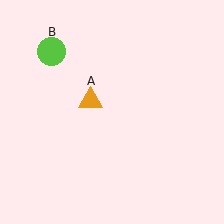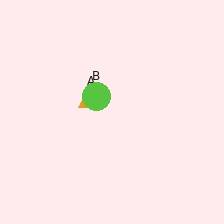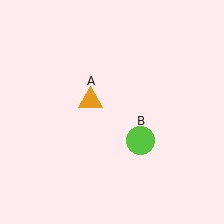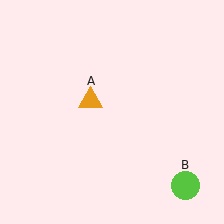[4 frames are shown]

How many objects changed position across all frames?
1 object changed position: lime circle (object B).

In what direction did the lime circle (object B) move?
The lime circle (object B) moved down and to the right.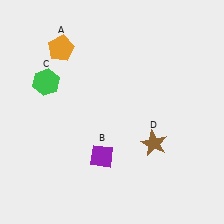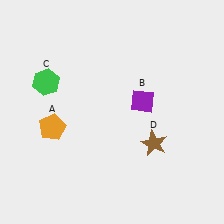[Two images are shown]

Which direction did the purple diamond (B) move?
The purple diamond (B) moved up.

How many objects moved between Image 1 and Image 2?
2 objects moved between the two images.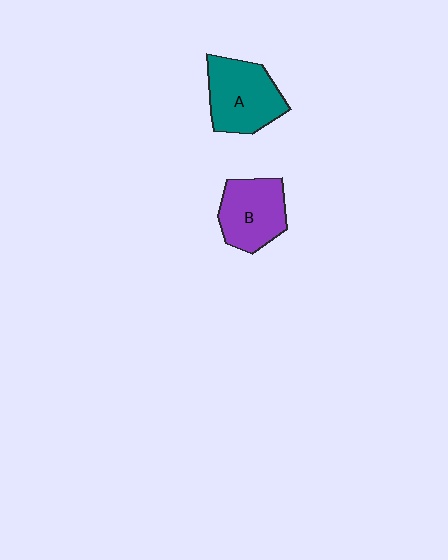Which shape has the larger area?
Shape A (teal).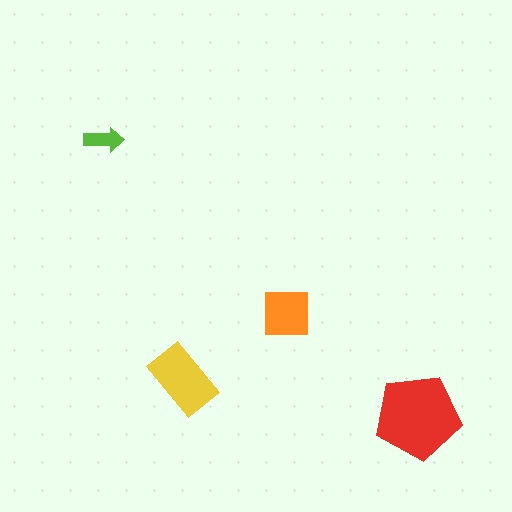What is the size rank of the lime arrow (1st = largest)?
4th.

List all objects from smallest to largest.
The lime arrow, the orange square, the yellow rectangle, the red pentagon.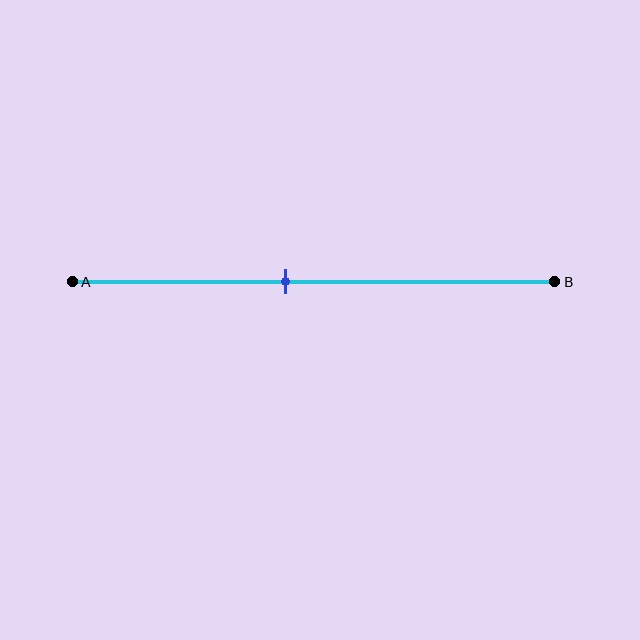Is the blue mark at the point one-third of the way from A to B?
No, the mark is at about 45% from A, not at the 33% one-third point.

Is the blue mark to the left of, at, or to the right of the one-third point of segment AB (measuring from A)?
The blue mark is to the right of the one-third point of segment AB.